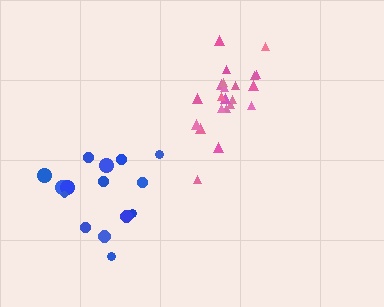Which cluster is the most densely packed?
Pink.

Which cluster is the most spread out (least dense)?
Blue.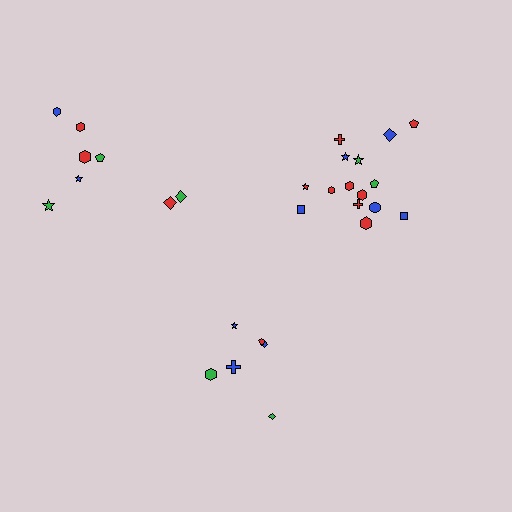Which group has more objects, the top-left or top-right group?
The top-right group.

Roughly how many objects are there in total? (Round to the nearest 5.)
Roughly 30 objects in total.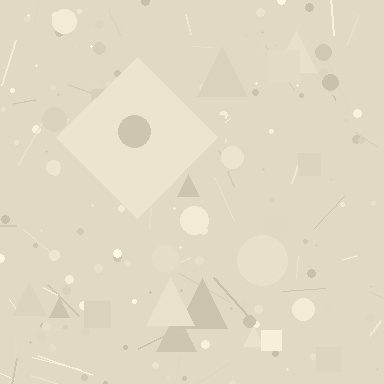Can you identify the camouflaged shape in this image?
The camouflaged shape is a diamond.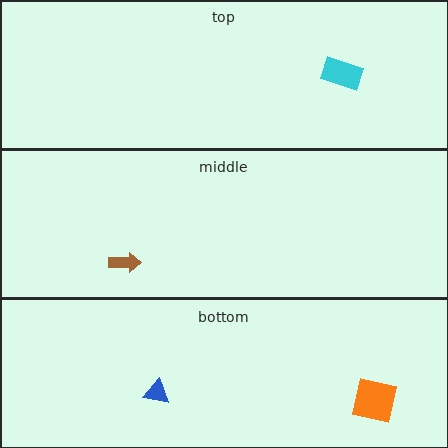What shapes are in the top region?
The cyan rectangle.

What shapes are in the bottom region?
The orange square, the blue triangle.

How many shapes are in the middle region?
1.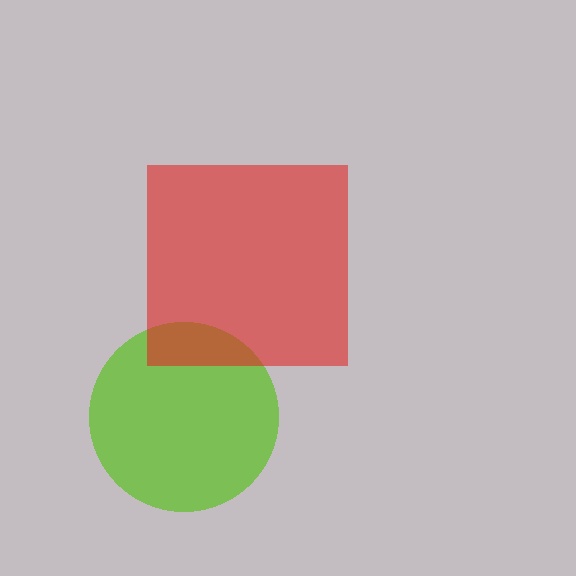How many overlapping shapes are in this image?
There are 2 overlapping shapes in the image.